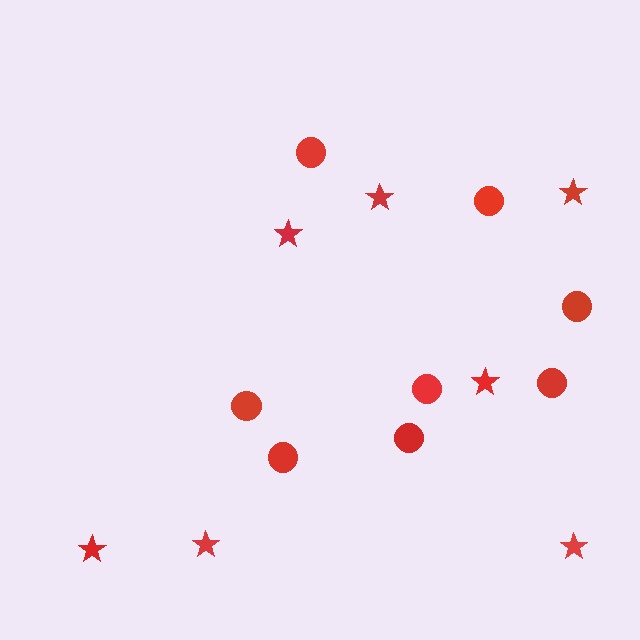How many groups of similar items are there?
There are 2 groups: one group of stars (7) and one group of circles (8).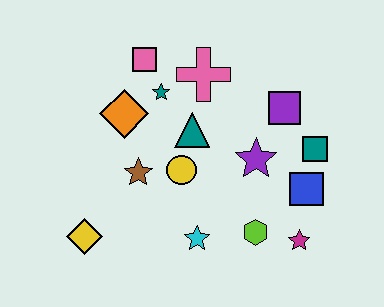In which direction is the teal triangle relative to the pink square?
The teal triangle is below the pink square.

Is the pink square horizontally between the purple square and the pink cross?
No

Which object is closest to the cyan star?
The lime hexagon is closest to the cyan star.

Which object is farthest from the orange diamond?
The magenta star is farthest from the orange diamond.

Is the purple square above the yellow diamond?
Yes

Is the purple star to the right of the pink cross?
Yes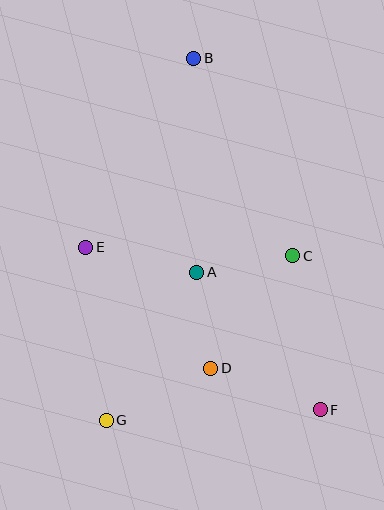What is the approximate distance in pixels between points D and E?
The distance between D and E is approximately 174 pixels.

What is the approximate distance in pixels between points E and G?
The distance between E and G is approximately 174 pixels.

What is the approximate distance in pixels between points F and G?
The distance between F and G is approximately 214 pixels.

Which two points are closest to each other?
Points A and D are closest to each other.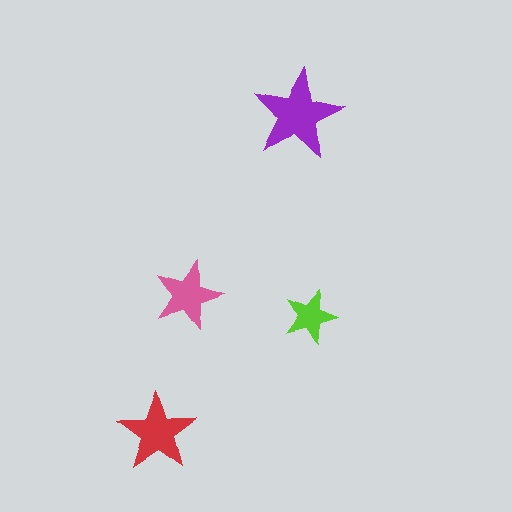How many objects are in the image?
There are 4 objects in the image.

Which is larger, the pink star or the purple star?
The purple one.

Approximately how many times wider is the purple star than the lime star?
About 1.5 times wider.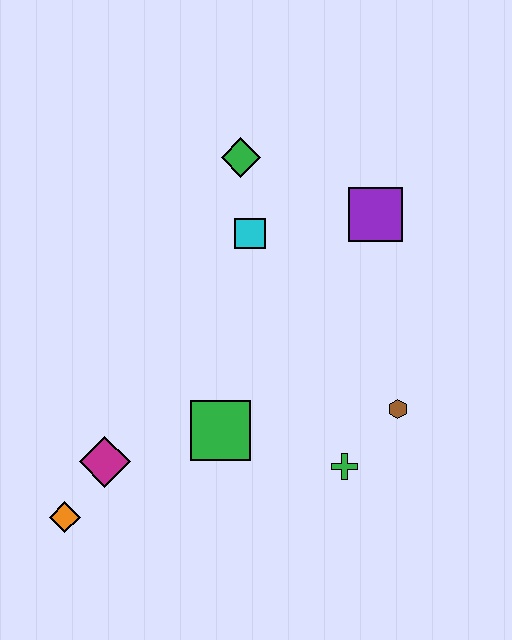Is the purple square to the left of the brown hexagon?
Yes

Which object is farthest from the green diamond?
The orange diamond is farthest from the green diamond.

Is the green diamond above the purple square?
Yes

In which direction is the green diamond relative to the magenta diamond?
The green diamond is above the magenta diamond.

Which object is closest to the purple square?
The cyan square is closest to the purple square.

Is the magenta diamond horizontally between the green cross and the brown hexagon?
No